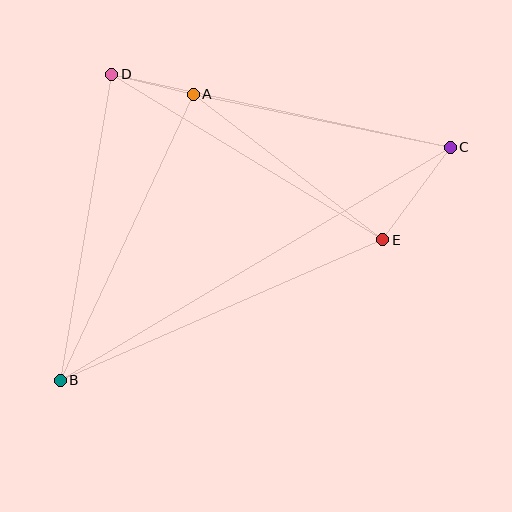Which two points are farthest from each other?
Points B and C are farthest from each other.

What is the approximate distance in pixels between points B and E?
The distance between B and E is approximately 351 pixels.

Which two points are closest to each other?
Points A and D are closest to each other.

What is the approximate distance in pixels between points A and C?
The distance between A and C is approximately 262 pixels.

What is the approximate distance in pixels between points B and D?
The distance between B and D is approximately 311 pixels.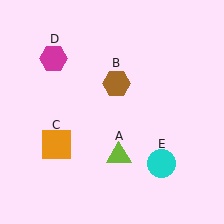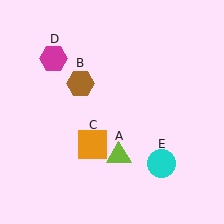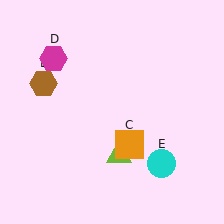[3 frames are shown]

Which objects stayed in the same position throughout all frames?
Lime triangle (object A) and magenta hexagon (object D) and cyan circle (object E) remained stationary.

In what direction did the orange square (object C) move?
The orange square (object C) moved right.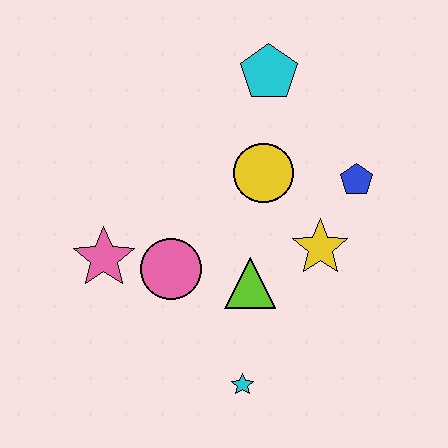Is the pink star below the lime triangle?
No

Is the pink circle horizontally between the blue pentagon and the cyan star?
No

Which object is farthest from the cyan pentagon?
The cyan star is farthest from the cyan pentagon.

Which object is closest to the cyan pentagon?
The yellow circle is closest to the cyan pentagon.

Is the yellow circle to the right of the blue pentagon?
No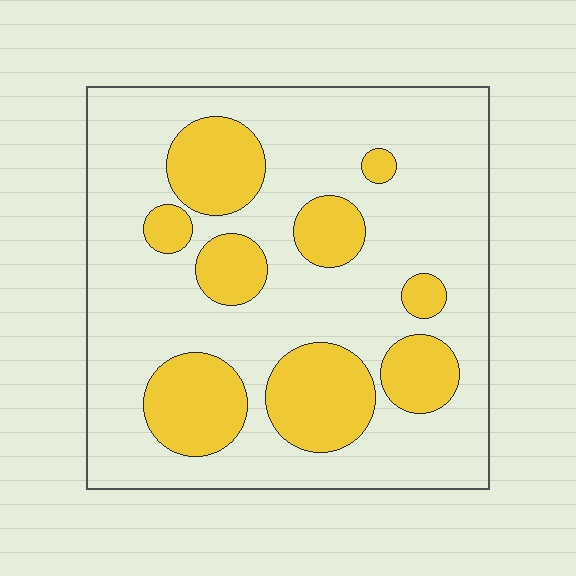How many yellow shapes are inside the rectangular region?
9.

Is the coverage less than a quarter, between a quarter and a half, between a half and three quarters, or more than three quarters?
Between a quarter and a half.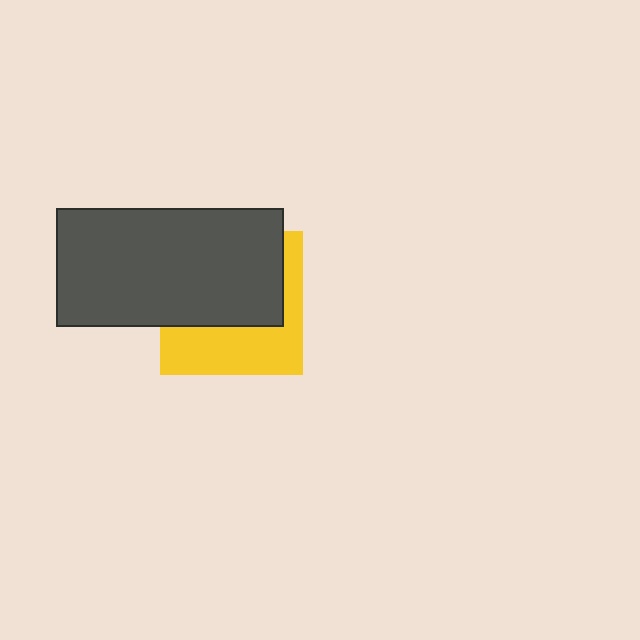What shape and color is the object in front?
The object in front is a dark gray rectangle.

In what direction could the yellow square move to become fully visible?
The yellow square could move down. That would shift it out from behind the dark gray rectangle entirely.